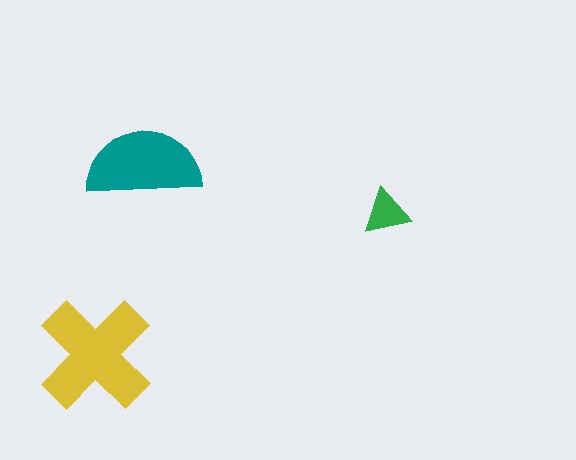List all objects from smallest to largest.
The green triangle, the teal semicircle, the yellow cross.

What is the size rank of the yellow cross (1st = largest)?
1st.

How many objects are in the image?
There are 3 objects in the image.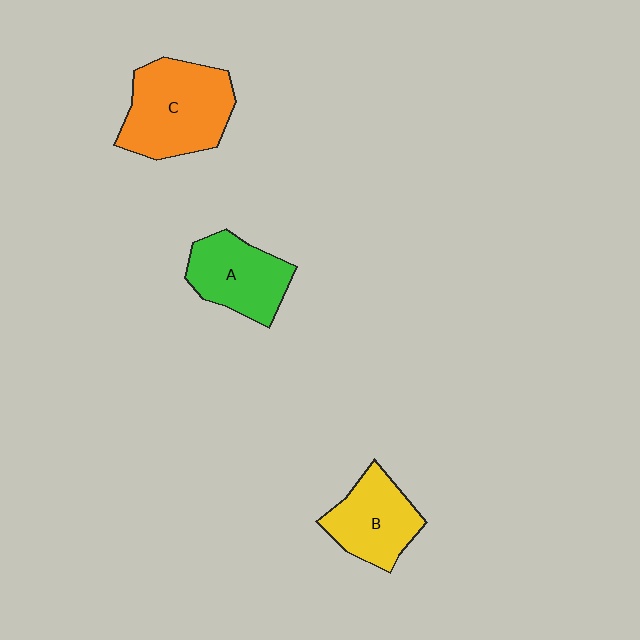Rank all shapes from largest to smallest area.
From largest to smallest: C (orange), A (green), B (yellow).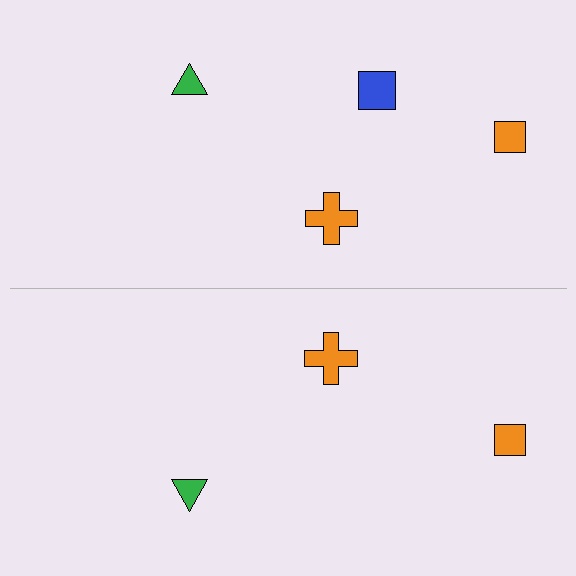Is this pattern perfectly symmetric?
No, the pattern is not perfectly symmetric. A blue square is missing from the bottom side.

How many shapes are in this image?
There are 7 shapes in this image.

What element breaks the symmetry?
A blue square is missing from the bottom side.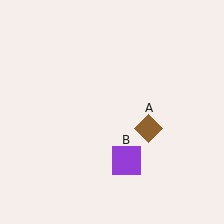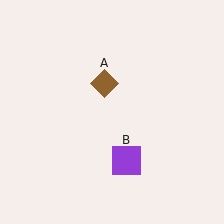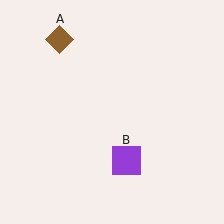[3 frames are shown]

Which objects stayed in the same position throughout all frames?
Purple square (object B) remained stationary.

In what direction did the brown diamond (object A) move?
The brown diamond (object A) moved up and to the left.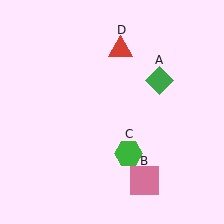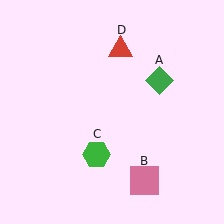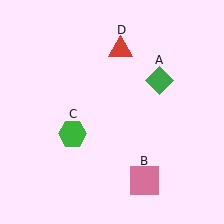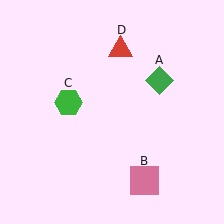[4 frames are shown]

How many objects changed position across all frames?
1 object changed position: green hexagon (object C).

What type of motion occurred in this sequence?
The green hexagon (object C) rotated clockwise around the center of the scene.